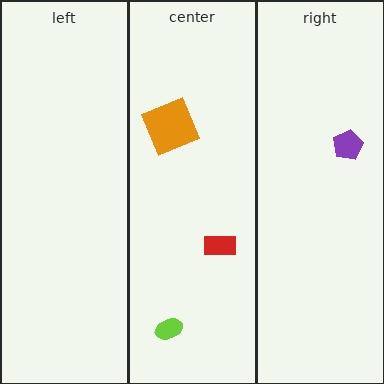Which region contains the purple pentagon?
The right region.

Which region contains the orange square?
The center region.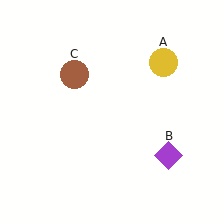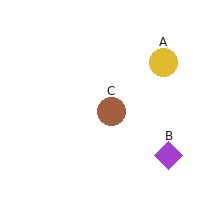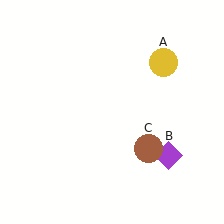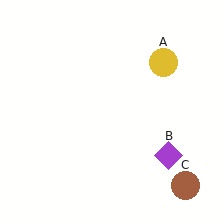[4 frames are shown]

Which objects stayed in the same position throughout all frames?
Yellow circle (object A) and purple diamond (object B) remained stationary.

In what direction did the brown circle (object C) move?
The brown circle (object C) moved down and to the right.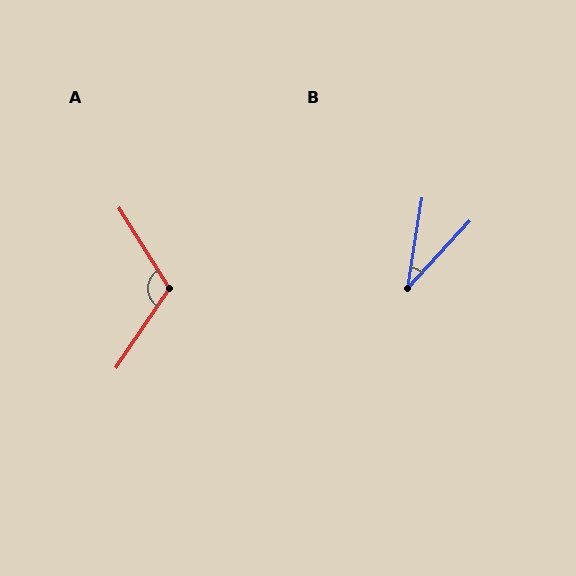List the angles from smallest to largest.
B (34°), A (114°).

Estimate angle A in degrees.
Approximately 114 degrees.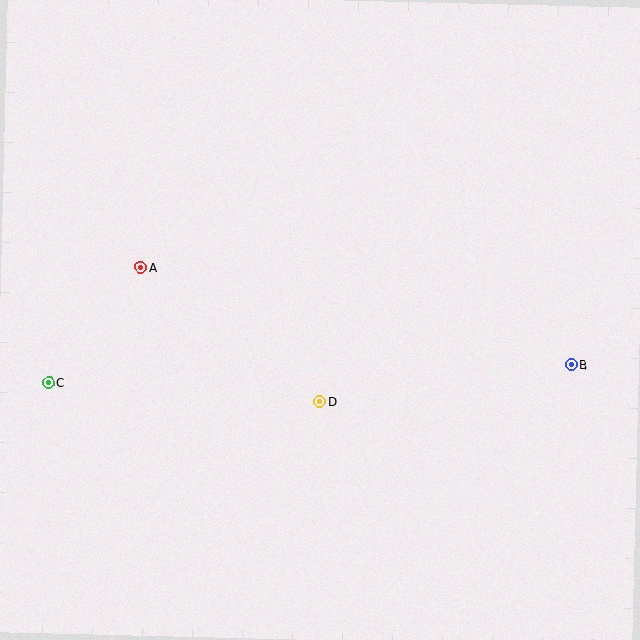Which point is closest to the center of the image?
Point D at (320, 402) is closest to the center.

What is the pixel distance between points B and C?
The distance between B and C is 523 pixels.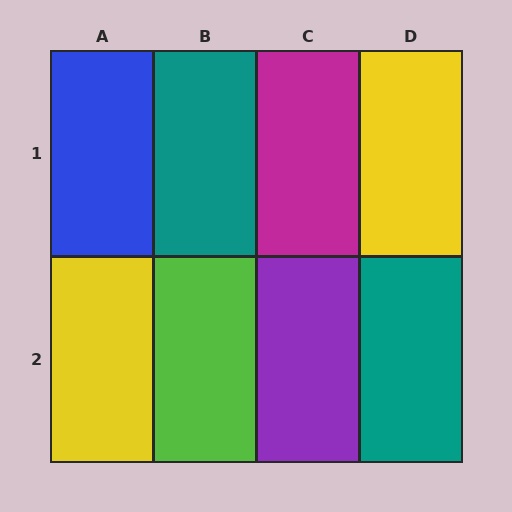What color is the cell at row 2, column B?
Lime.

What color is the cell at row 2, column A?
Yellow.